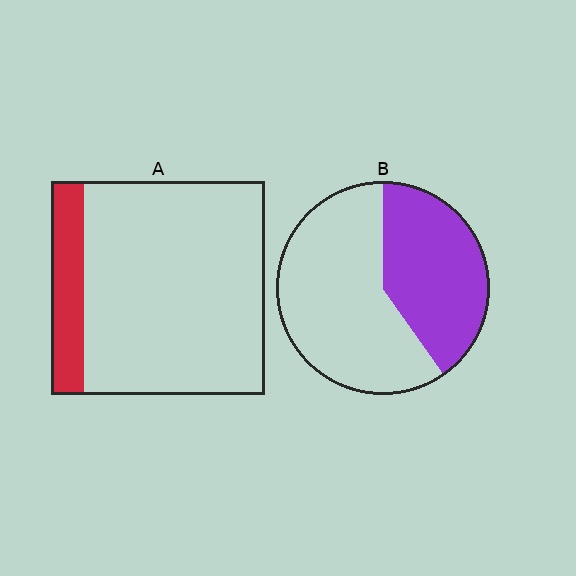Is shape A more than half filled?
No.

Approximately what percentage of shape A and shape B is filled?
A is approximately 15% and B is approximately 40%.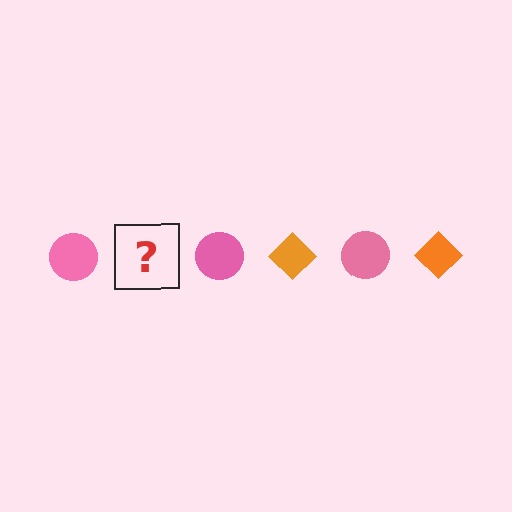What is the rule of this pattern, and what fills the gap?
The rule is that the pattern alternates between pink circle and orange diamond. The gap should be filled with an orange diamond.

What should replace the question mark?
The question mark should be replaced with an orange diamond.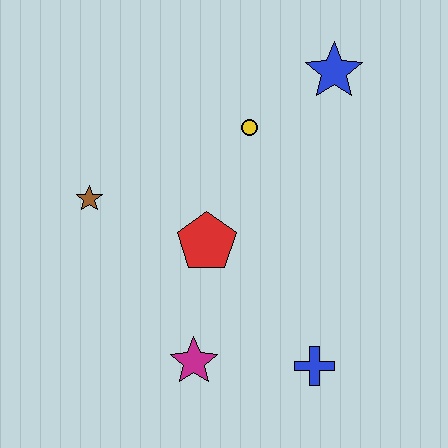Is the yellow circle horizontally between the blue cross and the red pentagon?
Yes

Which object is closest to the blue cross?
The magenta star is closest to the blue cross.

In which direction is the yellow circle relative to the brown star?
The yellow circle is to the right of the brown star.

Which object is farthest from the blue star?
The magenta star is farthest from the blue star.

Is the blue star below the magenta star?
No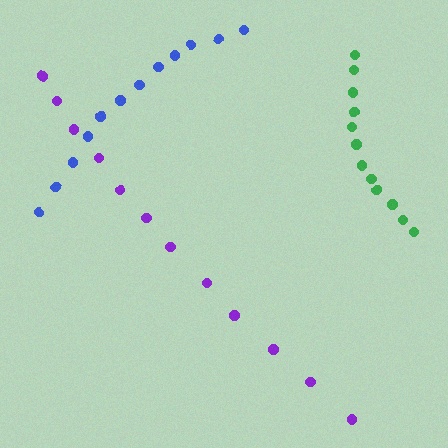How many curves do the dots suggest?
There are 3 distinct paths.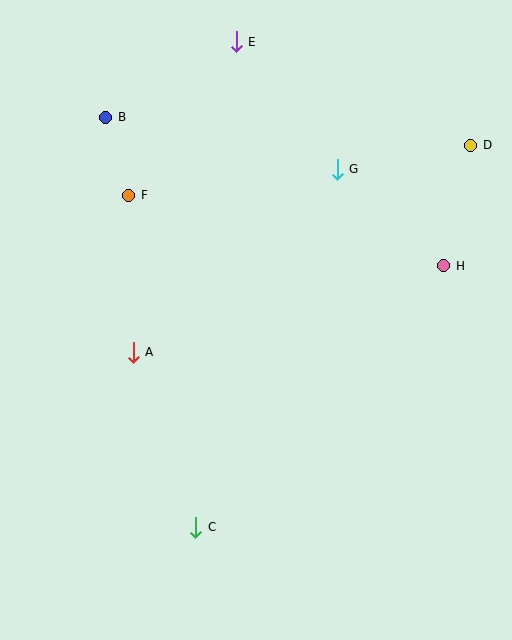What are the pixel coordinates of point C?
Point C is at (196, 527).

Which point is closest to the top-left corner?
Point B is closest to the top-left corner.